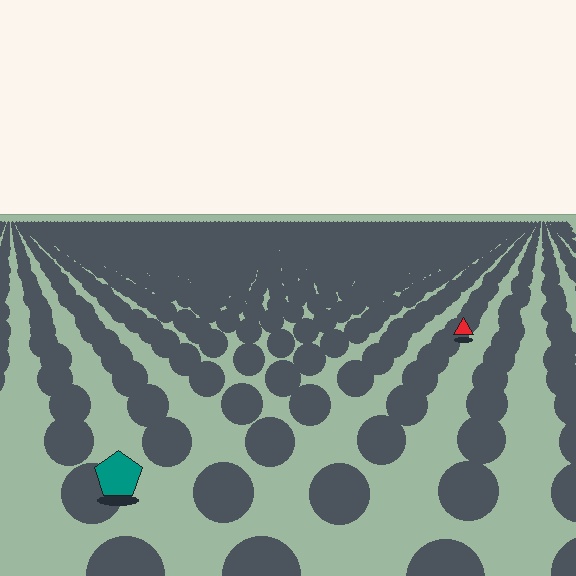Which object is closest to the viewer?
The teal pentagon is closest. The texture marks near it are larger and more spread out.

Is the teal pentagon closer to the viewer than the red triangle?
Yes. The teal pentagon is closer — you can tell from the texture gradient: the ground texture is coarser near it.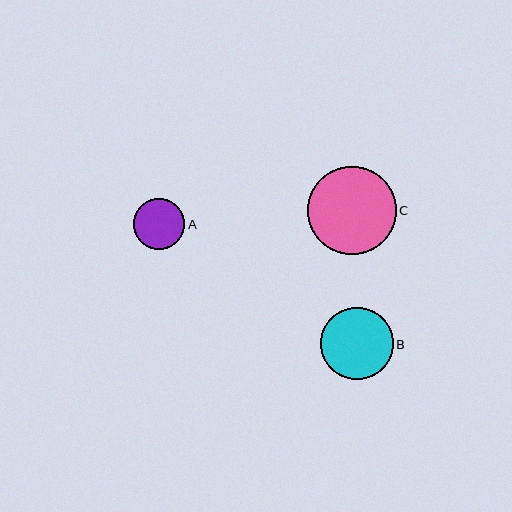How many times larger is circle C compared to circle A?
Circle C is approximately 1.7 times the size of circle A.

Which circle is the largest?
Circle C is the largest with a size of approximately 88 pixels.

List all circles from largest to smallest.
From largest to smallest: C, B, A.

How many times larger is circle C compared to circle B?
Circle C is approximately 1.2 times the size of circle B.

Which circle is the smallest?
Circle A is the smallest with a size of approximately 51 pixels.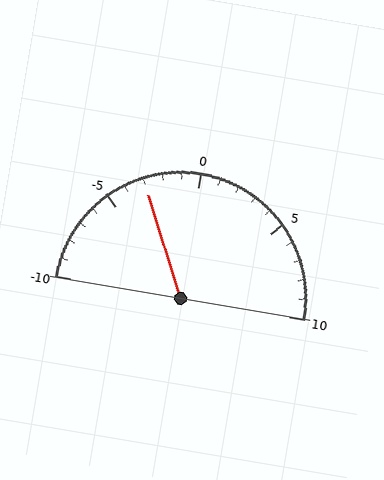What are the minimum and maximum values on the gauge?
The gauge ranges from -10 to 10.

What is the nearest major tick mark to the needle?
The nearest major tick mark is -5.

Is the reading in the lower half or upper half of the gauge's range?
The reading is in the lower half of the range (-10 to 10).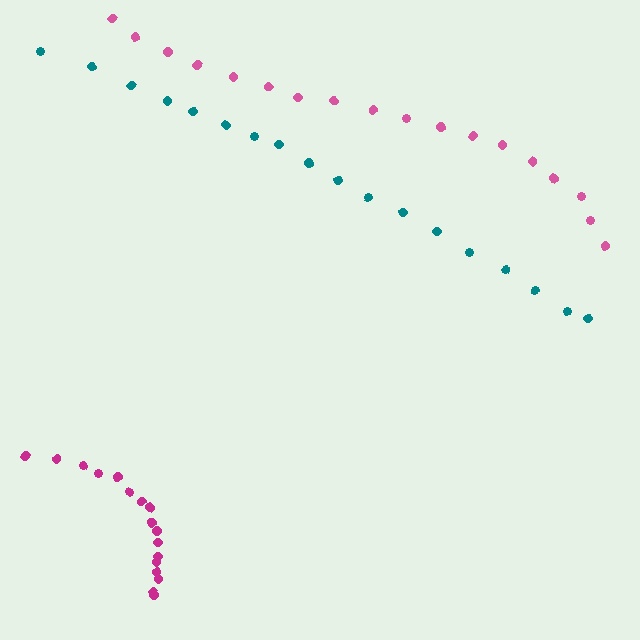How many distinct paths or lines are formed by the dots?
There are 3 distinct paths.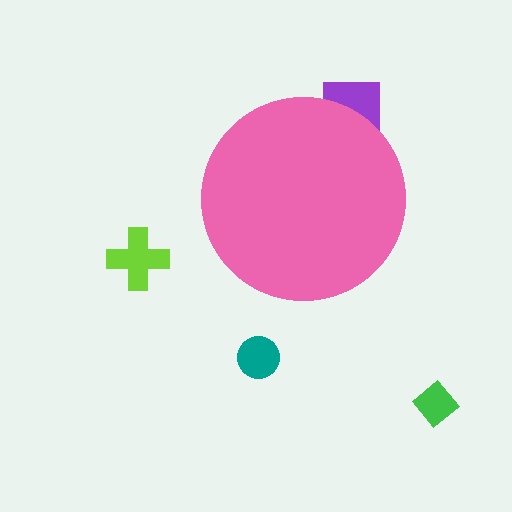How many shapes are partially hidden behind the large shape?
1 shape is partially hidden.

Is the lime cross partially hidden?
No, the lime cross is fully visible.